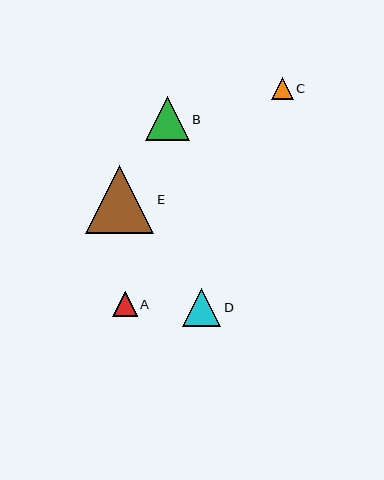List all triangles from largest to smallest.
From largest to smallest: E, B, D, A, C.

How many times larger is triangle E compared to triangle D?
Triangle E is approximately 1.8 times the size of triangle D.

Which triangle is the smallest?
Triangle C is the smallest with a size of approximately 21 pixels.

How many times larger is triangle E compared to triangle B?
Triangle E is approximately 1.6 times the size of triangle B.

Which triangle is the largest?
Triangle E is the largest with a size of approximately 68 pixels.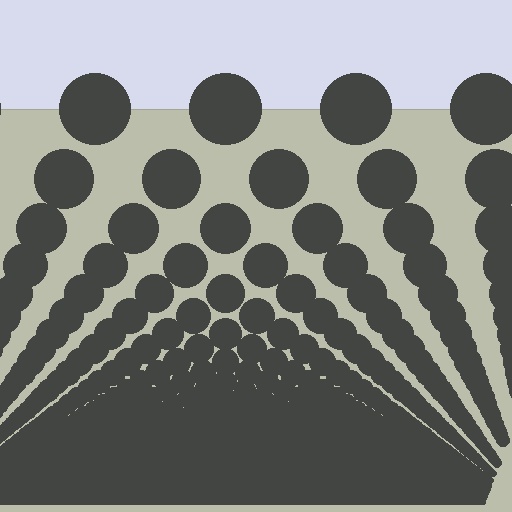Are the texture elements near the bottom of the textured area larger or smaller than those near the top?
Smaller. The gradient is inverted — elements near the bottom are smaller and denser.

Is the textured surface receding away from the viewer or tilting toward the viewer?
The surface appears to tilt toward the viewer. Texture elements get larger and sparser toward the top.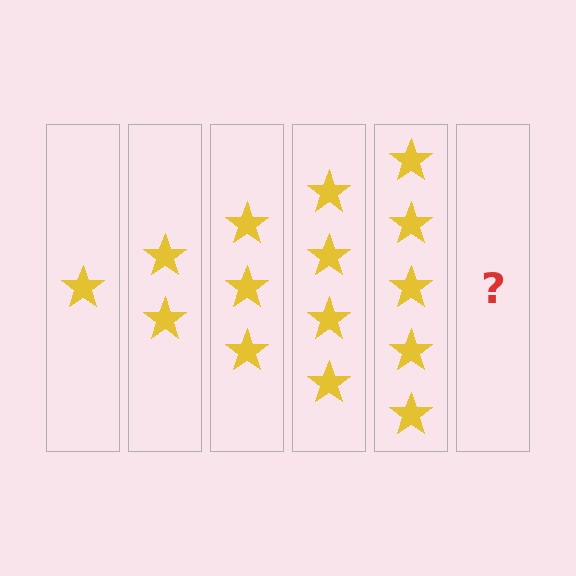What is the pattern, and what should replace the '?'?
The pattern is that each step adds one more star. The '?' should be 6 stars.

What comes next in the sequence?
The next element should be 6 stars.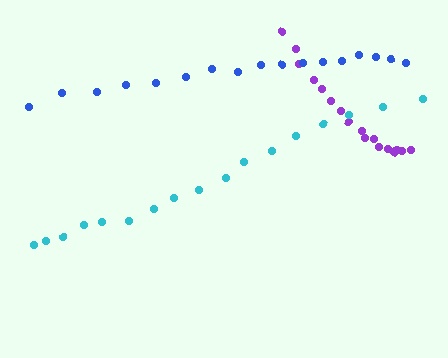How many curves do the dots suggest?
There are 3 distinct paths.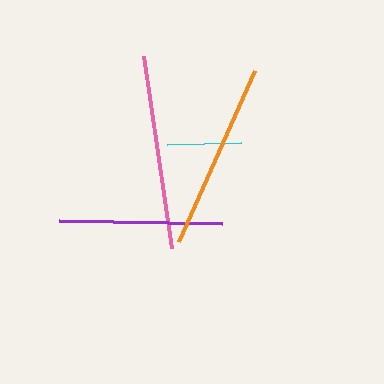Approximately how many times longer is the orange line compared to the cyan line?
The orange line is approximately 2.5 times the length of the cyan line.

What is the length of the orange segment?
The orange segment is approximately 186 pixels long.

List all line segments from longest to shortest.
From longest to shortest: pink, orange, purple, cyan.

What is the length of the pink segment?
The pink segment is approximately 194 pixels long.